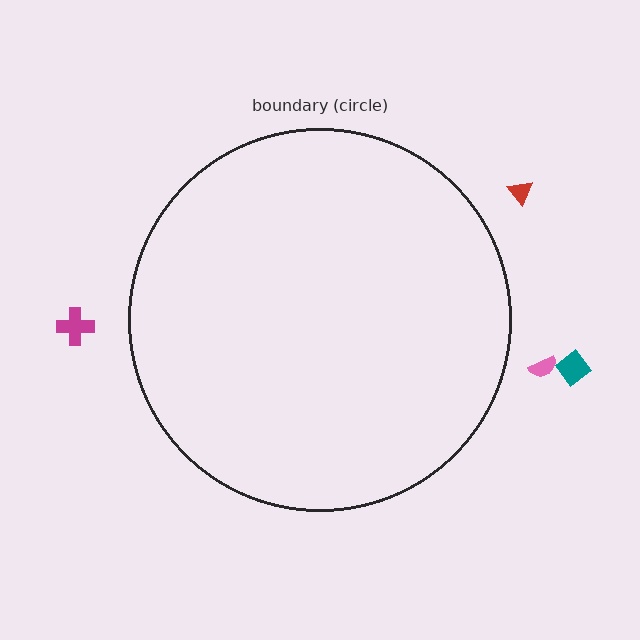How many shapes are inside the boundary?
0 inside, 4 outside.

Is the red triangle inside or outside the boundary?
Outside.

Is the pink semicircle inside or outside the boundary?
Outside.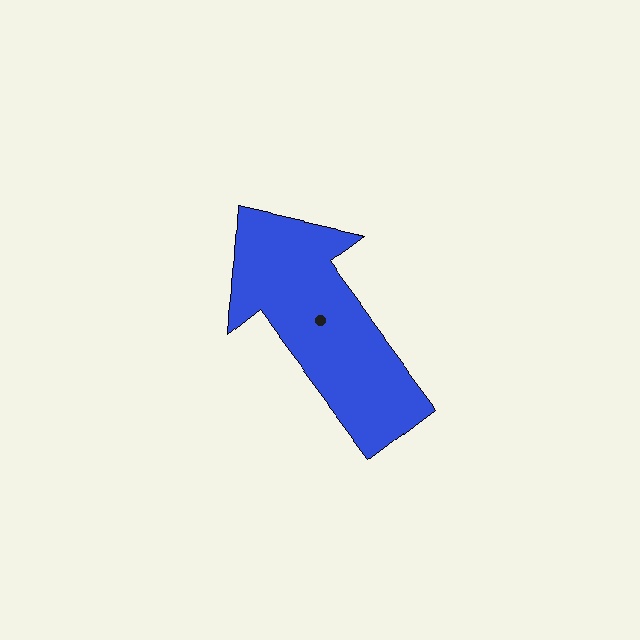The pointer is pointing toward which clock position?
Roughly 11 o'clock.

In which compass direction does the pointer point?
Northwest.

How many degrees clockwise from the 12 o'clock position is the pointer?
Approximately 323 degrees.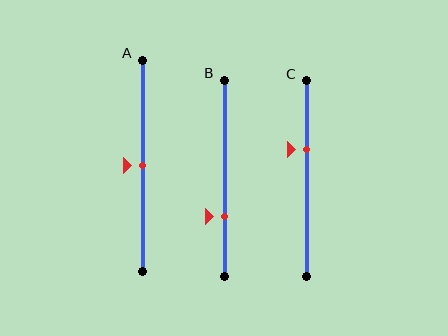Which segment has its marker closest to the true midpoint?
Segment A has its marker closest to the true midpoint.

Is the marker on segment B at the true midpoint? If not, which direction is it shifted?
No, the marker on segment B is shifted downward by about 20% of the segment length.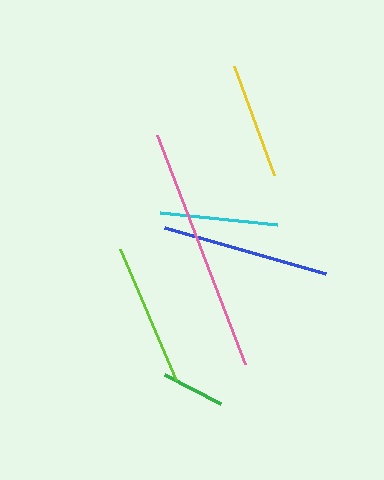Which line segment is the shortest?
The green line is the shortest at approximately 63 pixels.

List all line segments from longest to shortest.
From longest to shortest: pink, blue, lime, cyan, yellow, green.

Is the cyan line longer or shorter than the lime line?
The lime line is longer than the cyan line.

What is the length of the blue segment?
The blue segment is approximately 168 pixels long.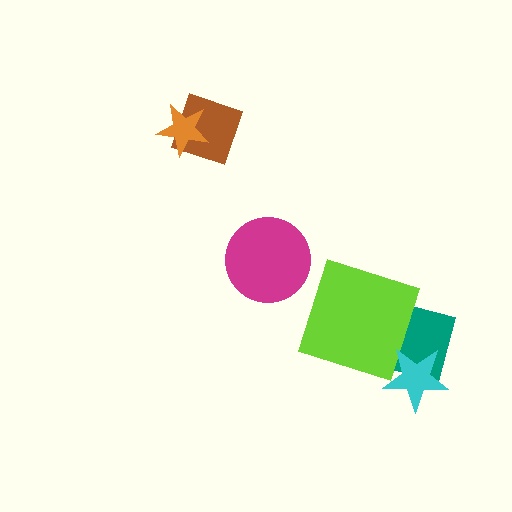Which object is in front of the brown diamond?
The orange star is in front of the brown diamond.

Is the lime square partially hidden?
No, no other shape covers it.